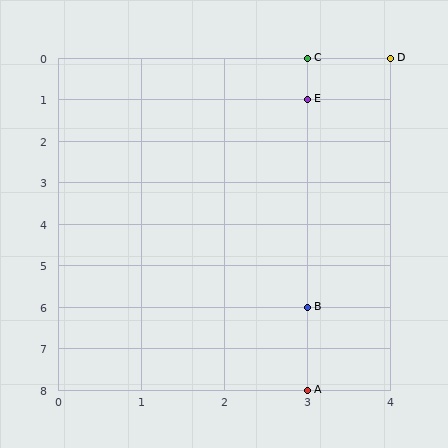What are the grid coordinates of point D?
Point D is at grid coordinates (4, 0).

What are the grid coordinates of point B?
Point B is at grid coordinates (3, 6).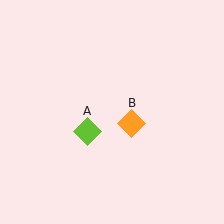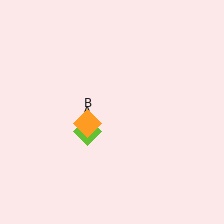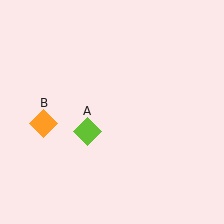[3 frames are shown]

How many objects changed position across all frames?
1 object changed position: orange diamond (object B).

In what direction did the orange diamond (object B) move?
The orange diamond (object B) moved left.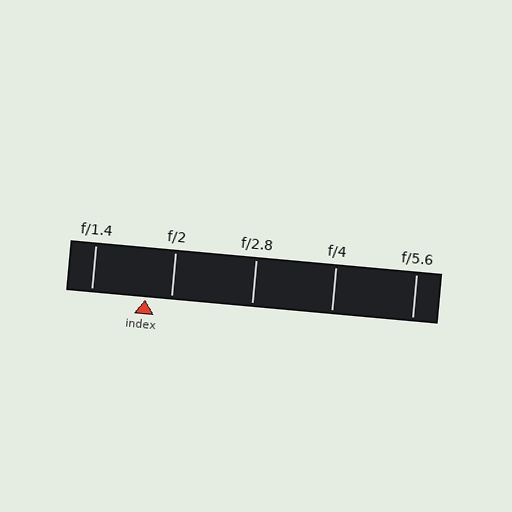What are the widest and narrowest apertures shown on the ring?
The widest aperture shown is f/1.4 and the narrowest is f/5.6.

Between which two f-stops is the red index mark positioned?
The index mark is between f/1.4 and f/2.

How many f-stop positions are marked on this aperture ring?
There are 5 f-stop positions marked.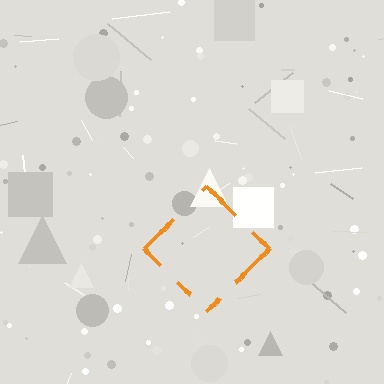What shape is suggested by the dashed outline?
The dashed outline suggests a diamond.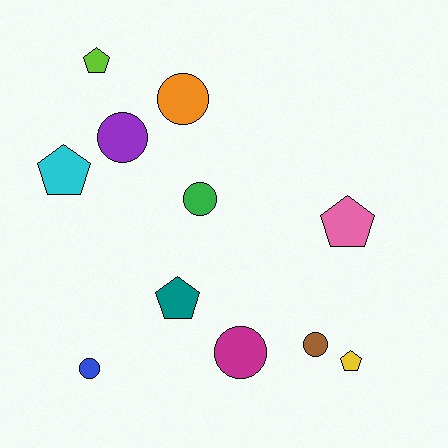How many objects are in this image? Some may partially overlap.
There are 11 objects.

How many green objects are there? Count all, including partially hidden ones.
There is 1 green object.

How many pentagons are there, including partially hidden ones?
There are 5 pentagons.